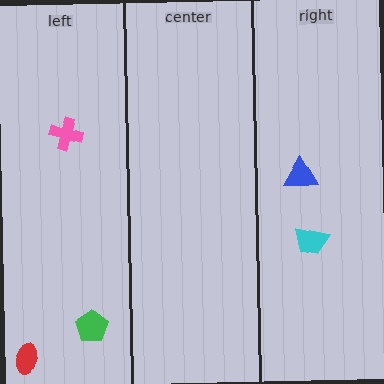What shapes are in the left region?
The red ellipse, the green pentagon, the pink cross.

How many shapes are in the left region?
3.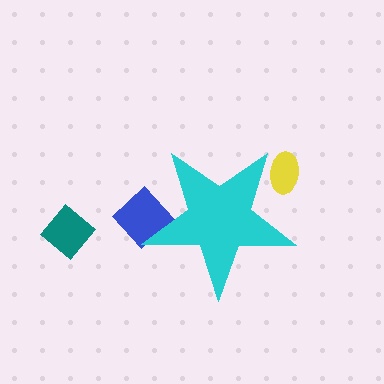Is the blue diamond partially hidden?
Yes, the blue diamond is partially hidden behind the cyan star.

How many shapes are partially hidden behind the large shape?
2 shapes are partially hidden.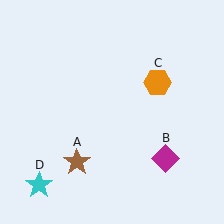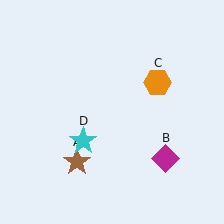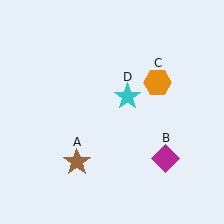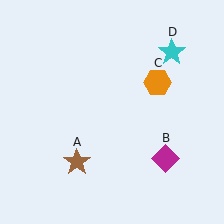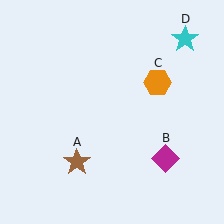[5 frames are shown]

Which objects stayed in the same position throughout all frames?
Brown star (object A) and magenta diamond (object B) and orange hexagon (object C) remained stationary.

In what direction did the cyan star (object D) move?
The cyan star (object D) moved up and to the right.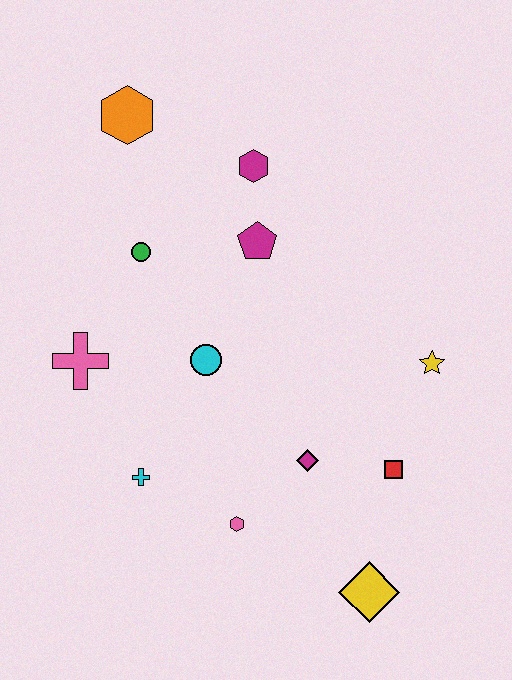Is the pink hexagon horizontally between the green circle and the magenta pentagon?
Yes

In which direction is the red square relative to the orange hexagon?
The red square is below the orange hexagon.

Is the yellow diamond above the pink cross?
No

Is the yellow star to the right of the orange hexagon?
Yes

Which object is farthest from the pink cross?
The yellow diamond is farthest from the pink cross.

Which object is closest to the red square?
The magenta diamond is closest to the red square.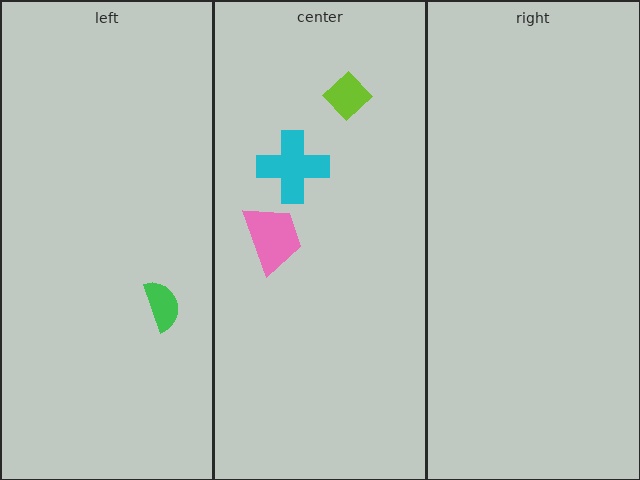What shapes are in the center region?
The lime diamond, the cyan cross, the pink trapezoid.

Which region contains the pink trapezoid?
The center region.